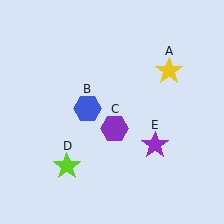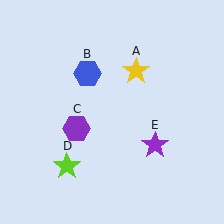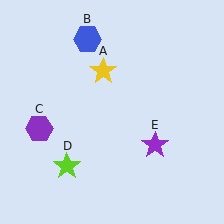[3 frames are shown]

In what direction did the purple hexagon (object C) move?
The purple hexagon (object C) moved left.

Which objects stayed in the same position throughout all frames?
Lime star (object D) and purple star (object E) remained stationary.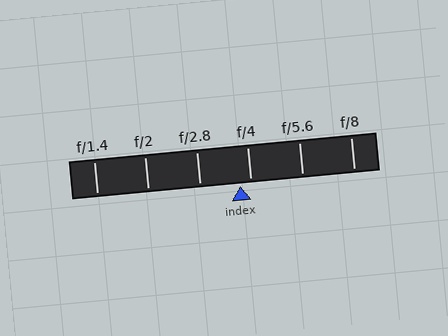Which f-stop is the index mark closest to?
The index mark is closest to f/4.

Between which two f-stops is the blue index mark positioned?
The index mark is between f/2.8 and f/4.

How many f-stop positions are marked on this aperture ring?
There are 6 f-stop positions marked.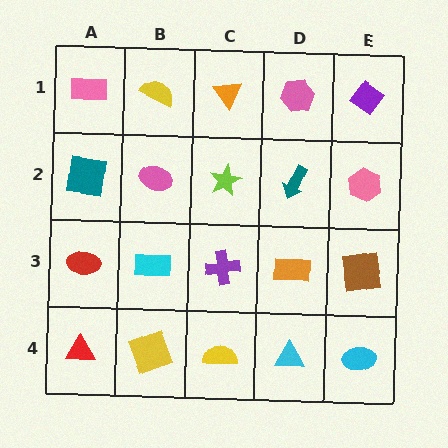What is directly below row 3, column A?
A red triangle.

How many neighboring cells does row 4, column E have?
2.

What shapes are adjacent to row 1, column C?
A lime star (row 2, column C), a yellow semicircle (row 1, column B), a pink hexagon (row 1, column D).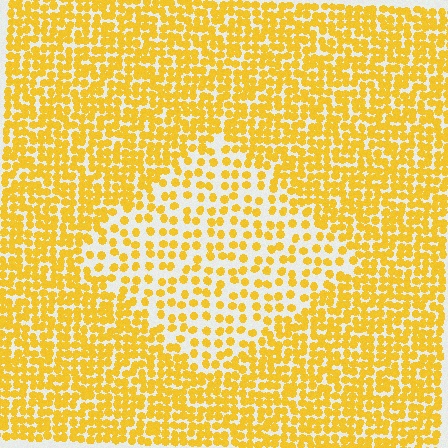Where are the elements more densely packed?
The elements are more densely packed outside the diamond boundary.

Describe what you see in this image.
The image contains small yellow elements arranged at two different densities. A diamond-shaped region is visible where the elements are less densely packed than the surrounding area.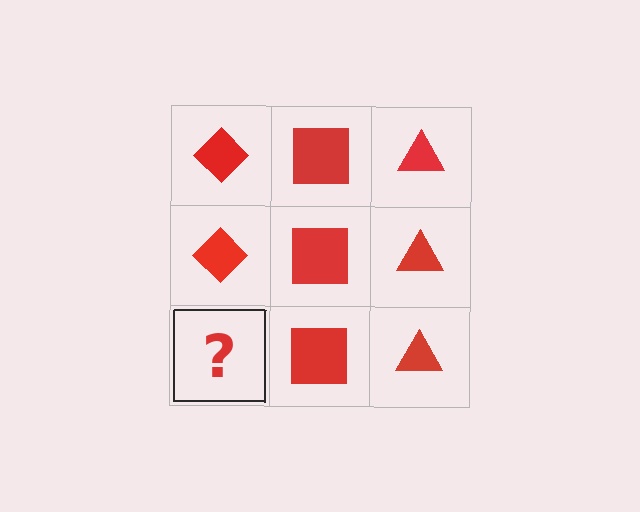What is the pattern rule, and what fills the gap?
The rule is that each column has a consistent shape. The gap should be filled with a red diamond.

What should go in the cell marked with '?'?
The missing cell should contain a red diamond.